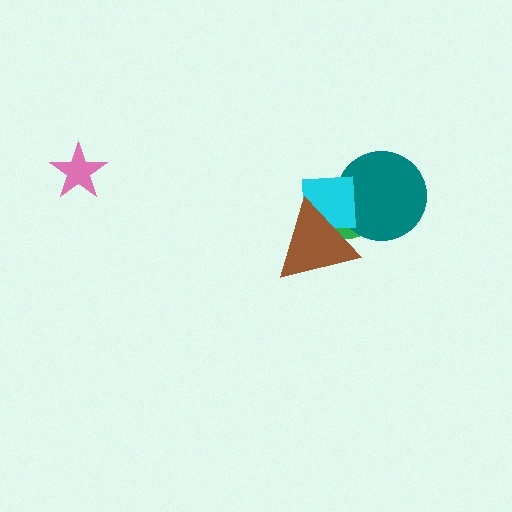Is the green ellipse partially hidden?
Yes, it is partially covered by another shape.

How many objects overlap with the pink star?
0 objects overlap with the pink star.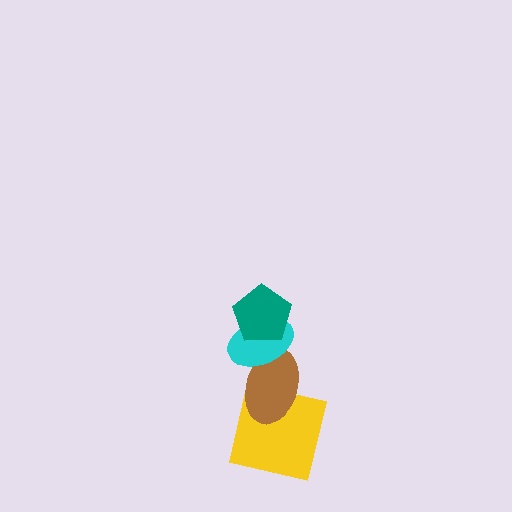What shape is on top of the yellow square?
The brown ellipse is on top of the yellow square.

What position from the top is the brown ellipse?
The brown ellipse is 3rd from the top.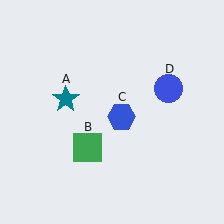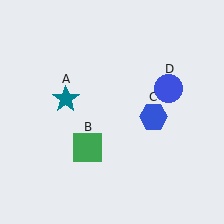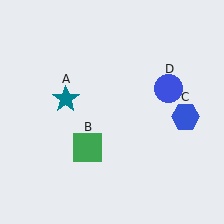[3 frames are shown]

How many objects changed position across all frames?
1 object changed position: blue hexagon (object C).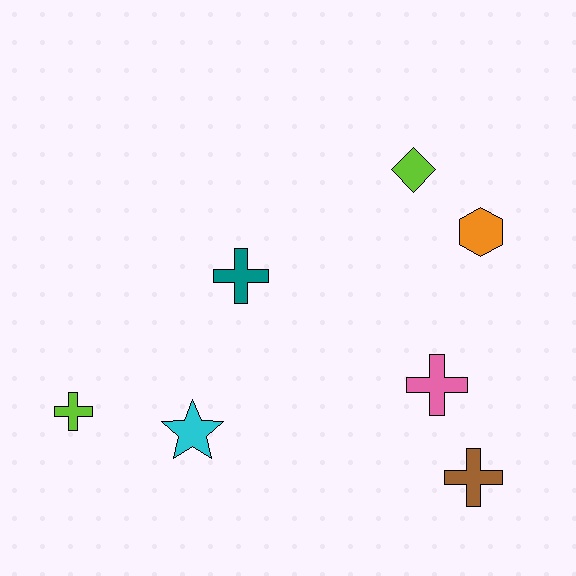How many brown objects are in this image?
There is 1 brown object.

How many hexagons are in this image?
There is 1 hexagon.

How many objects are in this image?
There are 7 objects.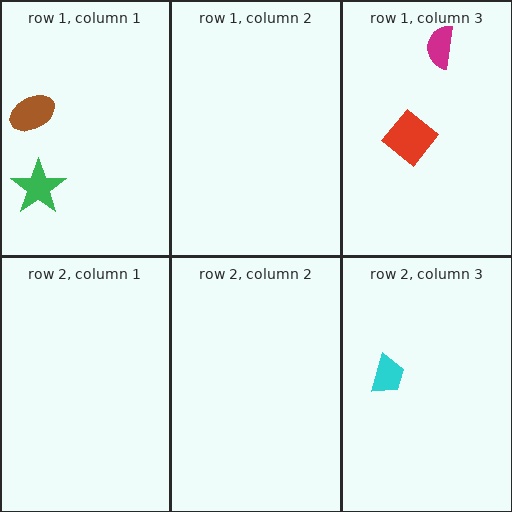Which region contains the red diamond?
The row 1, column 3 region.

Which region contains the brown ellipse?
The row 1, column 1 region.